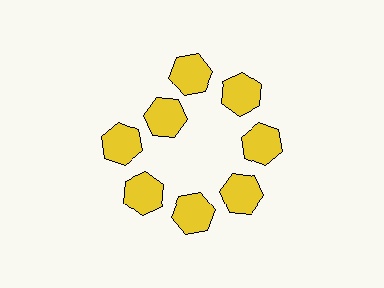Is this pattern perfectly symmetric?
No. The 8 yellow hexagons are arranged in a ring, but one element near the 10 o'clock position is pulled inward toward the center, breaking the 8-fold rotational symmetry.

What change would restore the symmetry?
The symmetry would be restored by moving it outward, back onto the ring so that all 8 hexagons sit at equal angles and equal distance from the center.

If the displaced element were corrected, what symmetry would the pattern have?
It would have 8-fold rotational symmetry — the pattern would map onto itself every 45 degrees.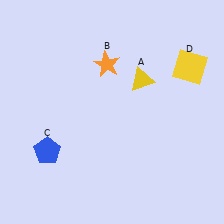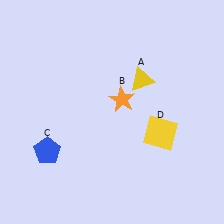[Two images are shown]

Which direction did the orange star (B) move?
The orange star (B) moved down.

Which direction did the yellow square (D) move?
The yellow square (D) moved down.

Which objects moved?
The objects that moved are: the orange star (B), the yellow square (D).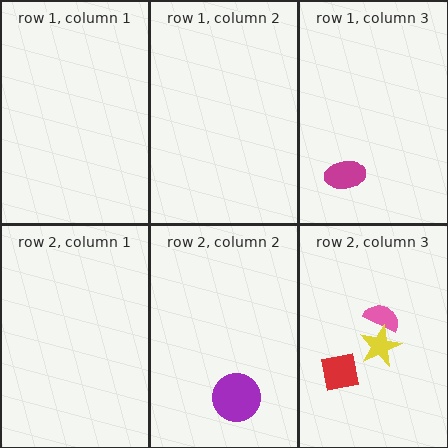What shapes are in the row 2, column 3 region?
The pink semicircle, the yellow star, the red square.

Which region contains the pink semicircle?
The row 2, column 3 region.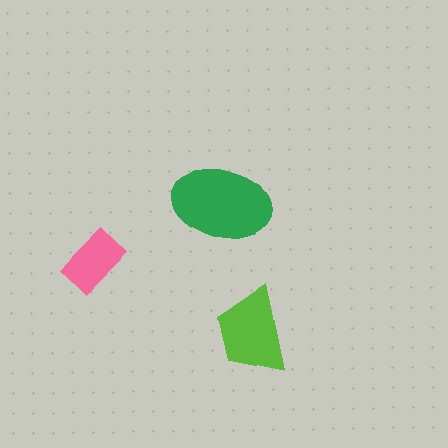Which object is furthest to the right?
The lime trapezoid is rightmost.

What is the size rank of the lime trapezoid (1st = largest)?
2nd.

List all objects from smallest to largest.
The pink rectangle, the lime trapezoid, the green ellipse.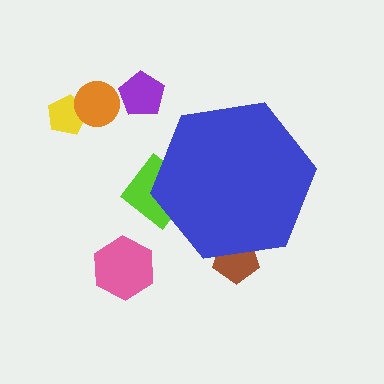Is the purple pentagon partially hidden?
No, the purple pentagon is fully visible.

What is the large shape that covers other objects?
A blue hexagon.